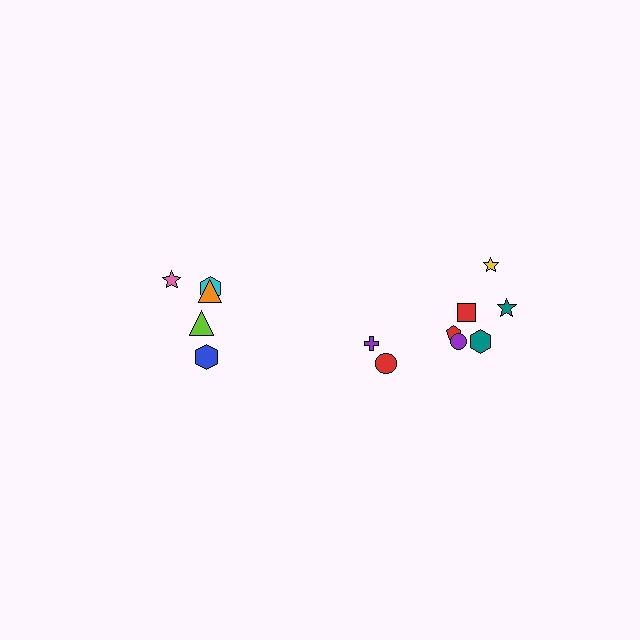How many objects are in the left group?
There are 5 objects.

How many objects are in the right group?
There are 8 objects.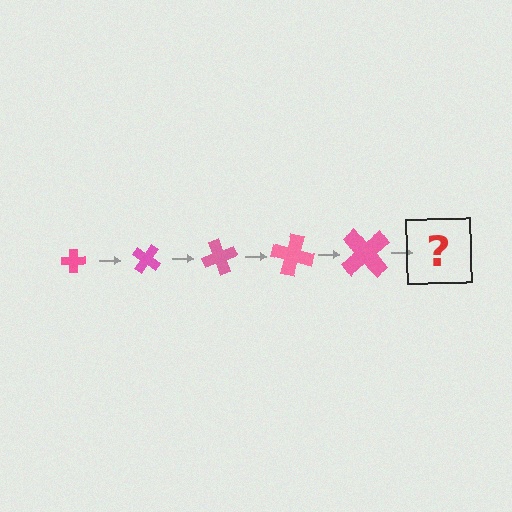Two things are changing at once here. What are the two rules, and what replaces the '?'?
The two rules are that the cross grows larger each step and it rotates 35 degrees each step. The '?' should be a cross, larger than the previous one and rotated 175 degrees from the start.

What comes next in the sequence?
The next element should be a cross, larger than the previous one and rotated 175 degrees from the start.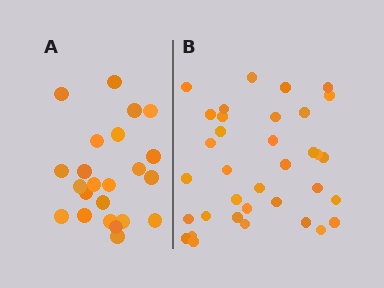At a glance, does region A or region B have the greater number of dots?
Region B (the right region) has more dots.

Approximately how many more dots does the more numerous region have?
Region B has roughly 12 or so more dots than region A.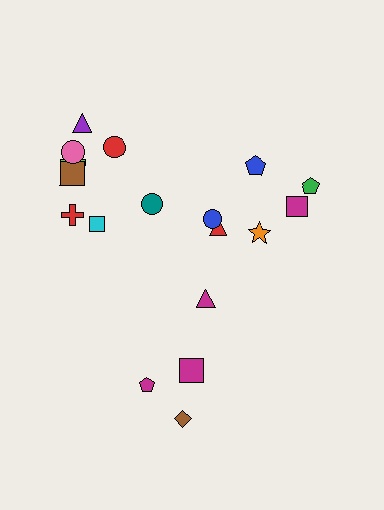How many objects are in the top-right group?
There are 6 objects.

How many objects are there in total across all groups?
There are 18 objects.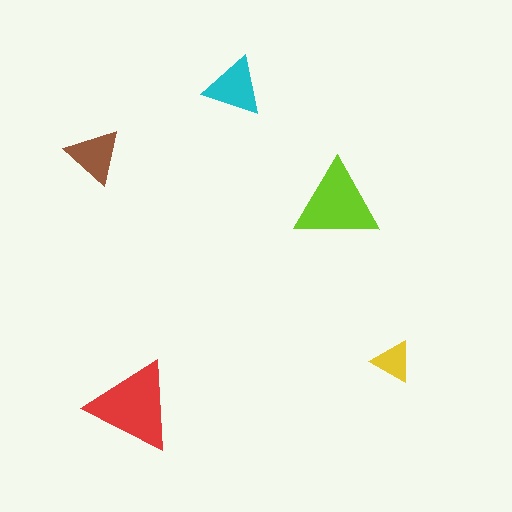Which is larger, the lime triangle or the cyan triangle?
The lime one.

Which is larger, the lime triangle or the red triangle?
The red one.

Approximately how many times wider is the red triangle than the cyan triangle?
About 1.5 times wider.